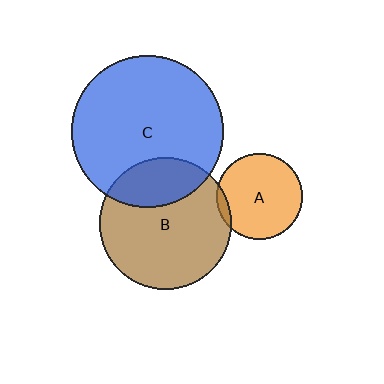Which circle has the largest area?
Circle C (blue).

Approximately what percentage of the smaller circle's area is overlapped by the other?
Approximately 5%.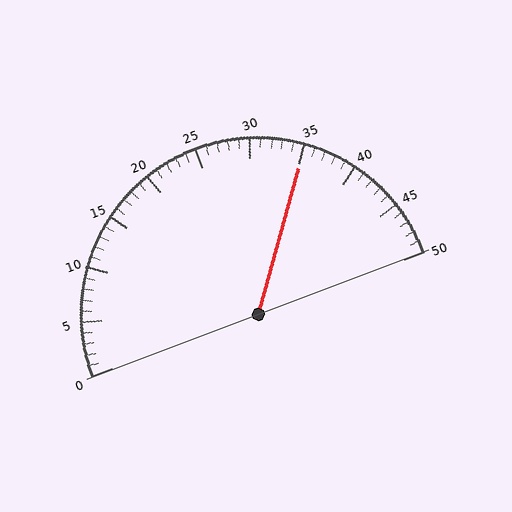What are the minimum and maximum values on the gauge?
The gauge ranges from 0 to 50.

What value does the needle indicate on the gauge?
The needle indicates approximately 35.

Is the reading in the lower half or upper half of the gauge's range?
The reading is in the upper half of the range (0 to 50).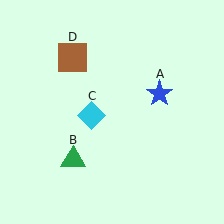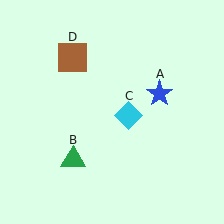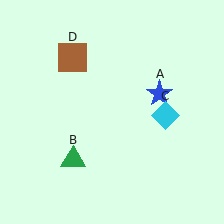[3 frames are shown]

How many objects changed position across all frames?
1 object changed position: cyan diamond (object C).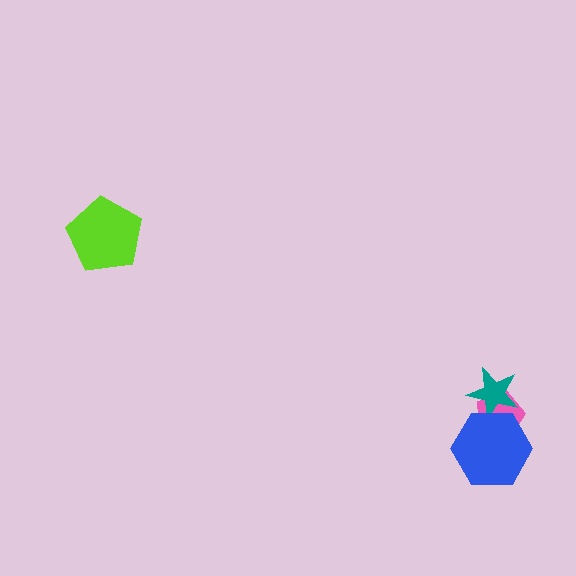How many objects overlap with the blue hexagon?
2 objects overlap with the blue hexagon.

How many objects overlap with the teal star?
2 objects overlap with the teal star.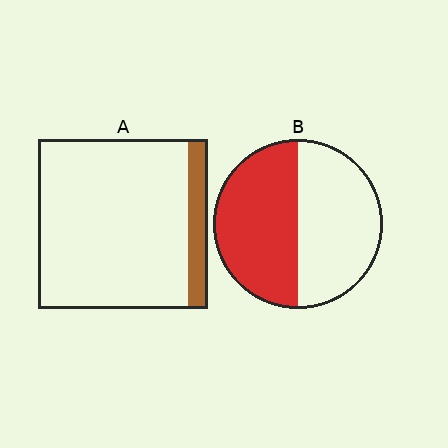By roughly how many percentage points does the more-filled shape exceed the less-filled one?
By roughly 40 percentage points (B over A).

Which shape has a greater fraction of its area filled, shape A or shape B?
Shape B.